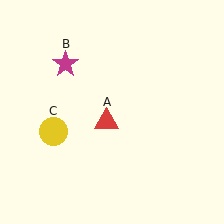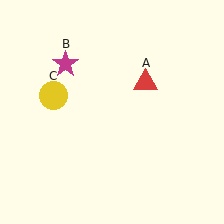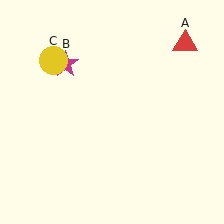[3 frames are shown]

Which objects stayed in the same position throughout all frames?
Magenta star (object B) remained stationary.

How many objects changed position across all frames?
2 objects changed position: red triangle (object A), yellow circle (object C).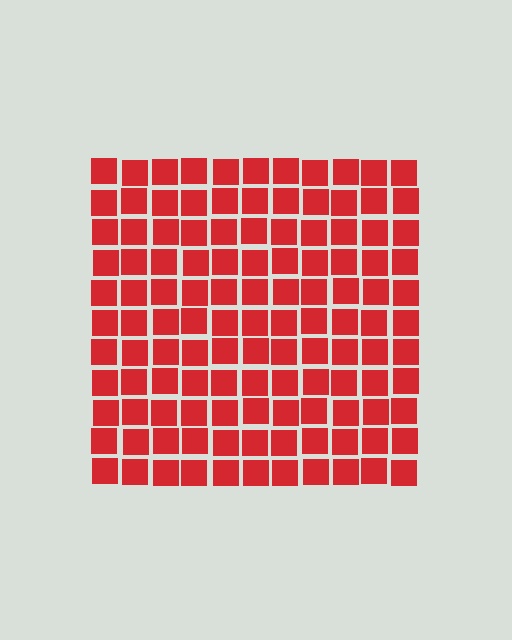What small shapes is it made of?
It is made of small squares.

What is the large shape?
The large shape is a square.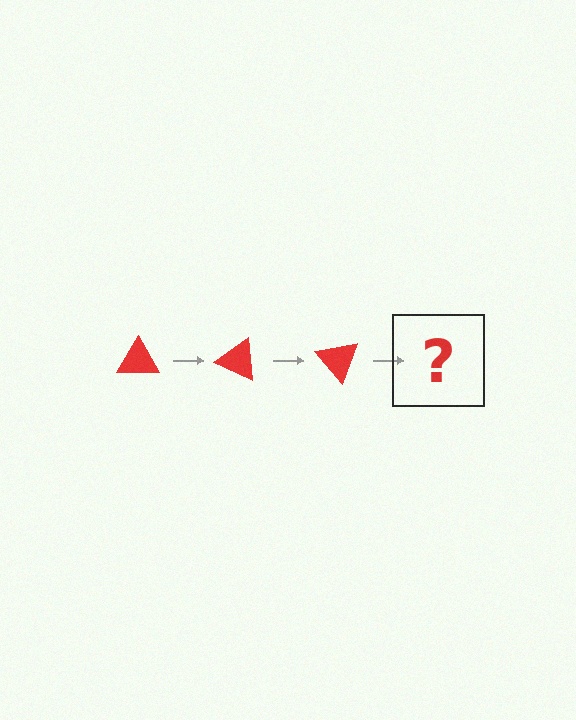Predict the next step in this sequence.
The next step is a red triangle rotated 75 degrees.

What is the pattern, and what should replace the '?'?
The pattern is that the triangle rotates 25 degrees each step. The '?' should be a red triangle rotated 75 degrees.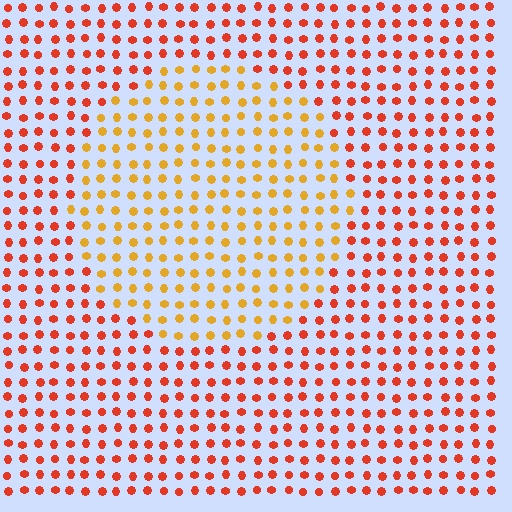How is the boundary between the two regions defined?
The boundary is defined purely by a slight shift in hue (about 35 degrees). Spacing, size, and orientation are identical on both sides.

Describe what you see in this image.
The image is filled with small red elements in a uniform arrangement. A circle-shaped region is visible where the elements are tinted to a slightly different hue, forming a subtle color boundary.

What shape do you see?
I see a circle.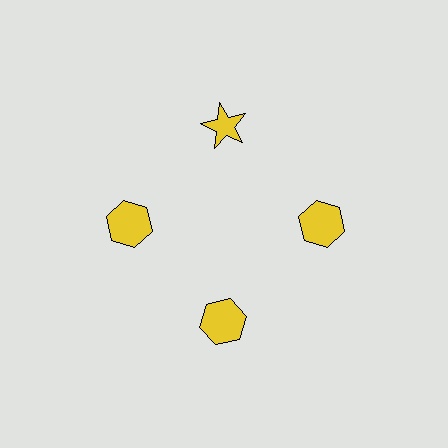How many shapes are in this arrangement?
There are 4 shapes arranged in a ring pattern.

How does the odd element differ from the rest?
It has a different shape: star instead of hexagon.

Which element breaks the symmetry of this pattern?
The yellow star at roughly the 12 o'clock position breaks the symmetry. All other shapes are yellow hexagons.